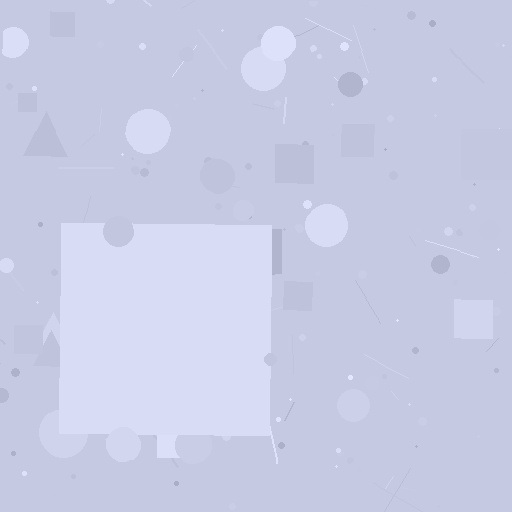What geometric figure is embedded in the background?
A square is embedded in the background.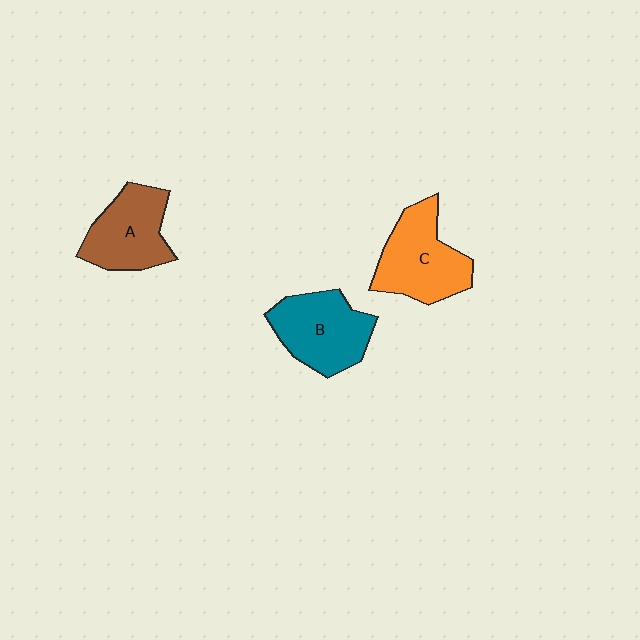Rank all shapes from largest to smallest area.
From largest to smallest: C (orange), B (teal), A (brown).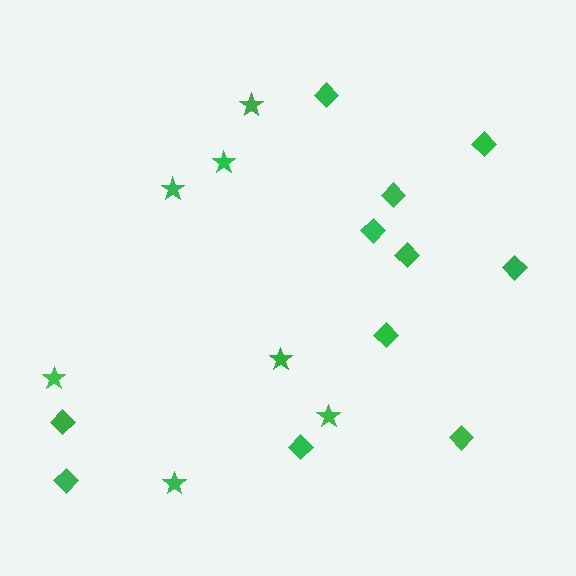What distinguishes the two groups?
There are 2 groups: one group of diamonds (11) and one group of stars (7).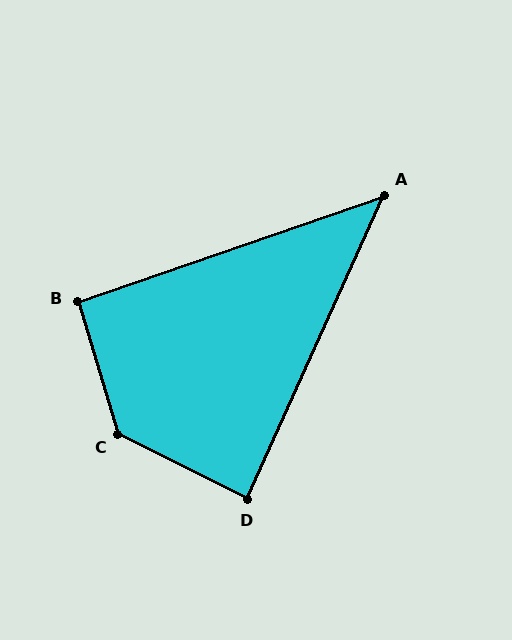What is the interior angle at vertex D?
Approximately 88 degrees (approximately right).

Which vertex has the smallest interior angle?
A, at approximately 47 degrees.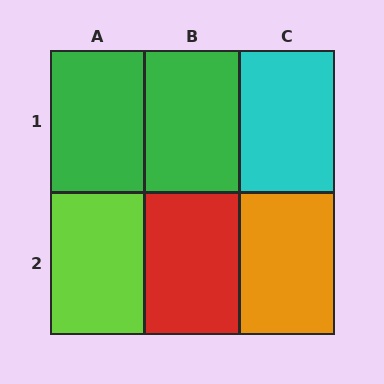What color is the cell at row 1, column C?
Cyan.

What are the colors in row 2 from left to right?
Lime, red, orange.